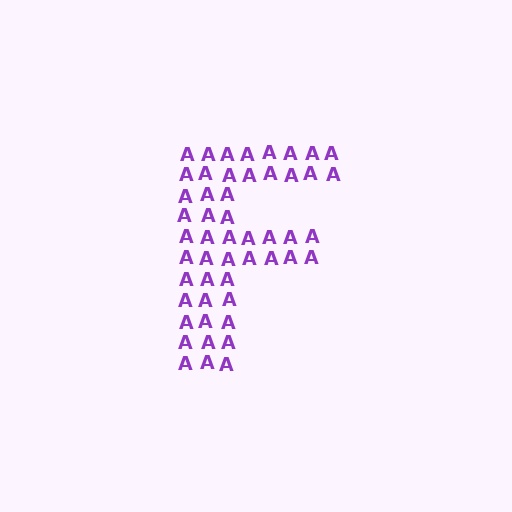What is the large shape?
The large shape is the letter F.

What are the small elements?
The small elements are letter A's.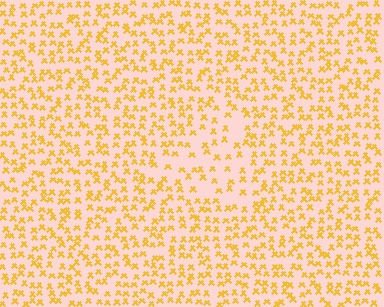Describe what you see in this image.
The image contains small yellow elements arranged at two different densities. A triangle-shaped region is visible where the elements are less densely packed than the surrounding area.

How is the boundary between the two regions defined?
The boundary is defined by a change in element density (approximately 1.8x ratio). All elements are the same color, size, and shape.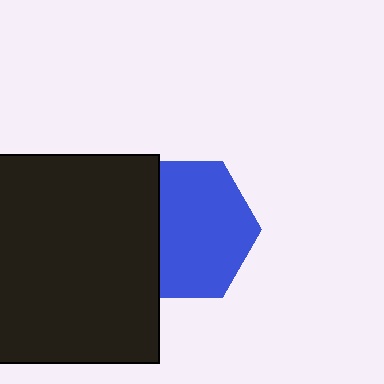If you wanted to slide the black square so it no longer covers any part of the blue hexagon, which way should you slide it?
Slide it left — that is the most direct way to separate the two shapes.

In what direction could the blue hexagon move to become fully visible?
The blue hexagon could move right. That would shift it out from behind the black square entirely.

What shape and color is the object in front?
The object in front is a black square.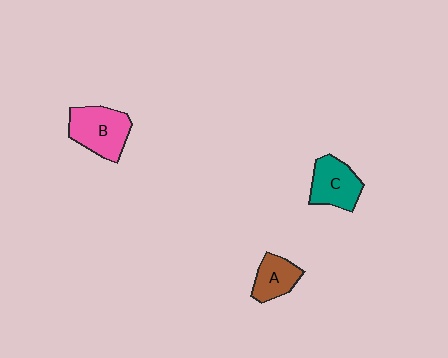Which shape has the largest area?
Shape B (pink).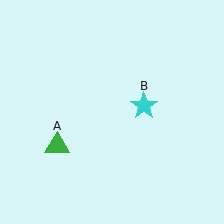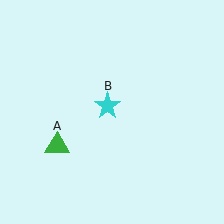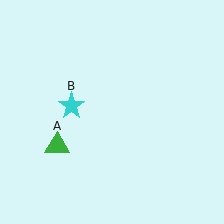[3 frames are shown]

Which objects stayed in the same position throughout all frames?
Green triangle (object A) remained stationary.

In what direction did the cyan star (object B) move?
The cyan star (object B) moved left.